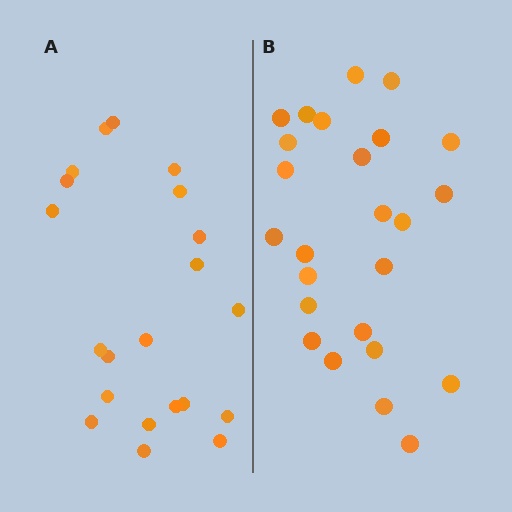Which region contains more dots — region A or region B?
Region B (the right region) has more dots.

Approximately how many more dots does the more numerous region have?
Region B has about 4 more dots than region A.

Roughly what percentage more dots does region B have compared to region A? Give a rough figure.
About 20% more.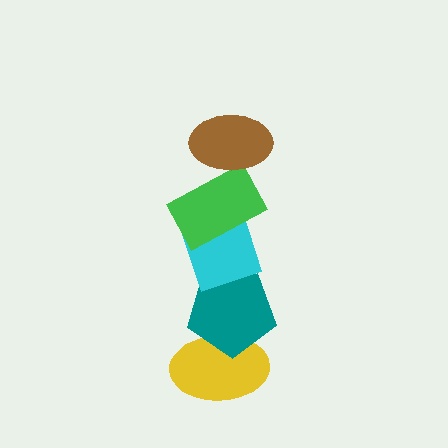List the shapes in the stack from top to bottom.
From top to bottom: the brown ellipse, the green rectangle, the cyan diamond, the teal pentagon, the yellow ellipse.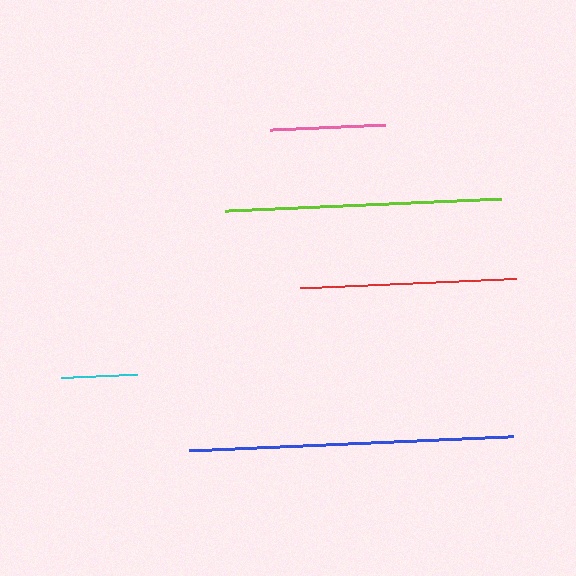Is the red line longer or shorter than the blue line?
The blue line is longer than the red line.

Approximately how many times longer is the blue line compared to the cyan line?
The blue line is approximately 4.3 times the length of the cyan line.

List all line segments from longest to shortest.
From longest to shortest: blue, lime, red, pink, cyan.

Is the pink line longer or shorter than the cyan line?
The pink line is longer than the cyan line.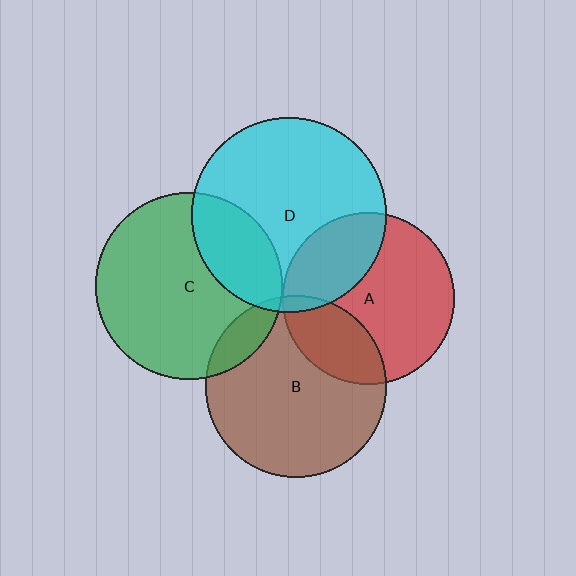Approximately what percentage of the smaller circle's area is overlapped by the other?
Approximately 30%.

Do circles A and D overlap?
Yes.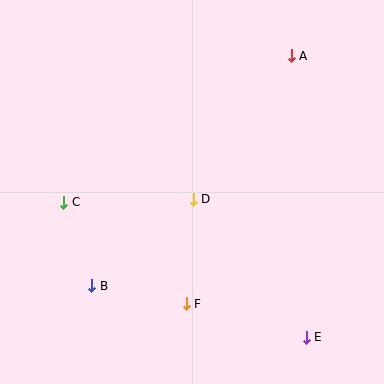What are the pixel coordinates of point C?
Point C is at (64, 202).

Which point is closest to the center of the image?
Point D at (193, 199) is closest to the center.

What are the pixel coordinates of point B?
Point B is at (92, 286).